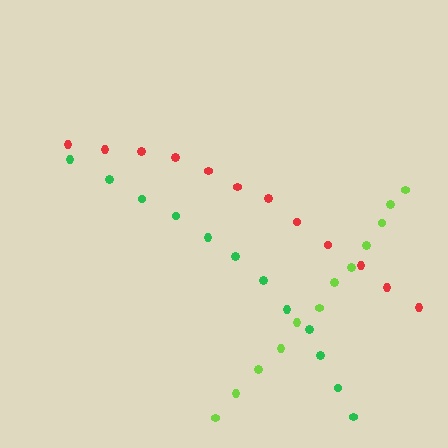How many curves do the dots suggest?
There are 3 distinct paths.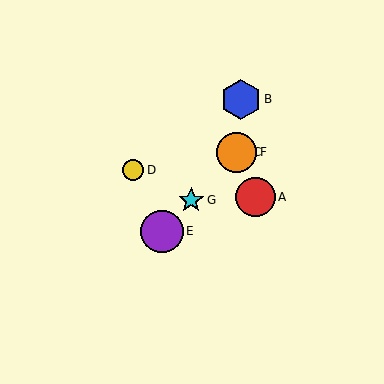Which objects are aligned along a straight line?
Objects C, E, F, G are aligned along a straight line.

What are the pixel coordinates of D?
Object D is at (133, 170).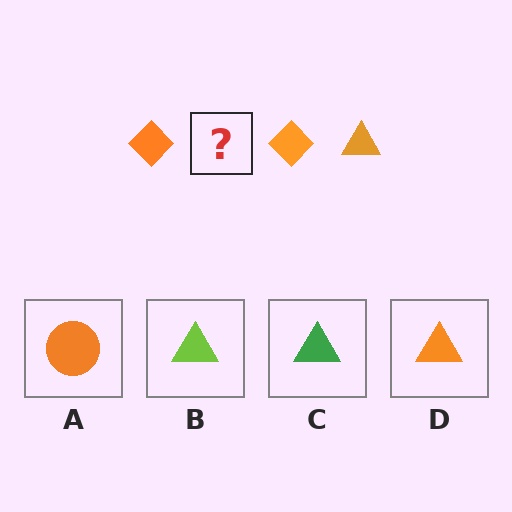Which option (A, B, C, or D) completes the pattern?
D.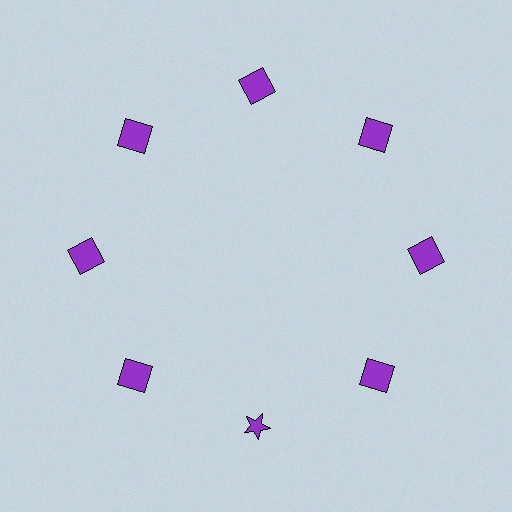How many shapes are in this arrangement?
There are 8 shapes arranged in a ring pattern.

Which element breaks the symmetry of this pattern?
The purple star at roughly the 6 o'clock position breaks the symmetry. All other shapes are purple squares.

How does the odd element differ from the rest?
It has a different shape: star instead of square.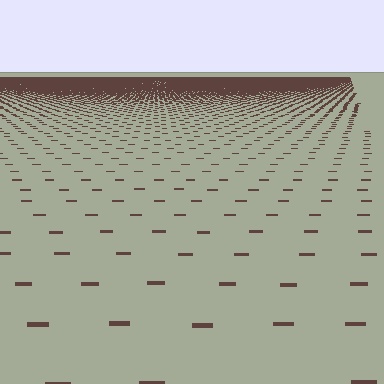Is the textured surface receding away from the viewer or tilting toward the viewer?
The surface is receding away from the viewer. Texture elements get smaller and denser toward the top.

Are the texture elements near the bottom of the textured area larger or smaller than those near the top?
Larger. Near the bottom, elements are closer to the viewer and appear at a bigger on-screen size.